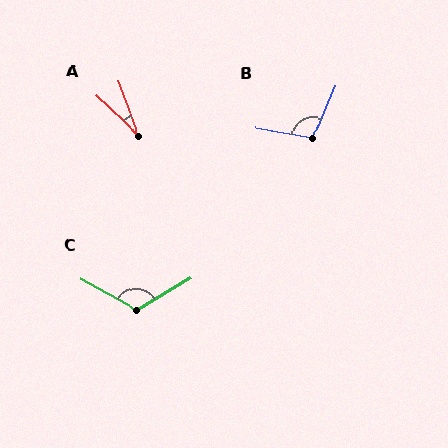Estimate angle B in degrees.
Approximately 103 degrees.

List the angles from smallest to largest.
A (27°), B (103°), C (120°).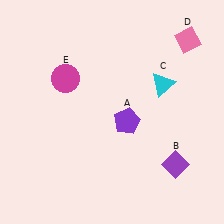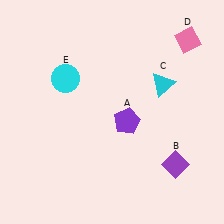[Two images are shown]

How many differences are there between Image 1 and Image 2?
There is 1 difference between the two images.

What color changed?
The circle (E) changed from magenta in Image 1 to cyan in Image 2.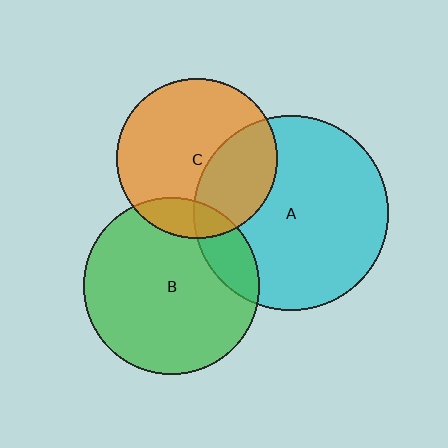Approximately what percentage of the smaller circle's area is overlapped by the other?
Approximately 15%.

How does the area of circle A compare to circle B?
Approximately 1.2 times.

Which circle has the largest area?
Circle A (cyan).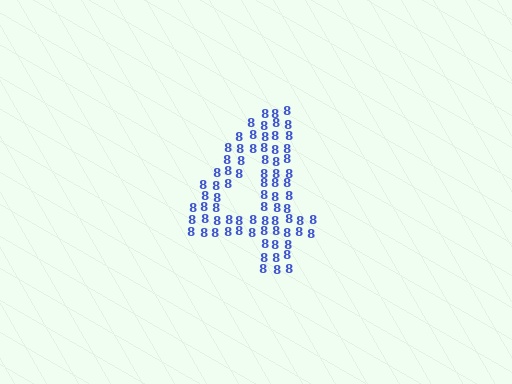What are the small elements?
The small elements are digit 8's.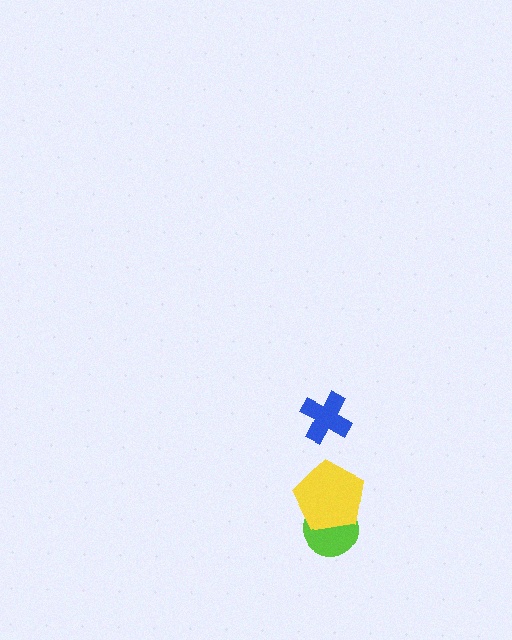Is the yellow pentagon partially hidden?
No, no other shape covers it.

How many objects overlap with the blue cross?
0 objects overlap with the blue cross.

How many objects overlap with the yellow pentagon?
1 object overlaps with the yellow pentagon.